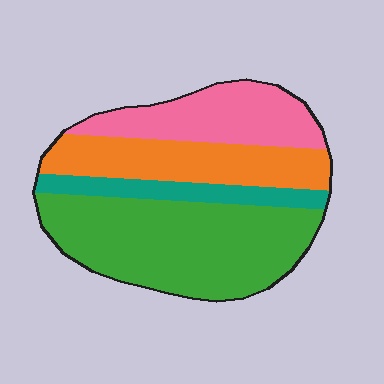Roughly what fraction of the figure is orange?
Orange covers roughly 25% of the figure.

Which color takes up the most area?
Green, at roughly 45%.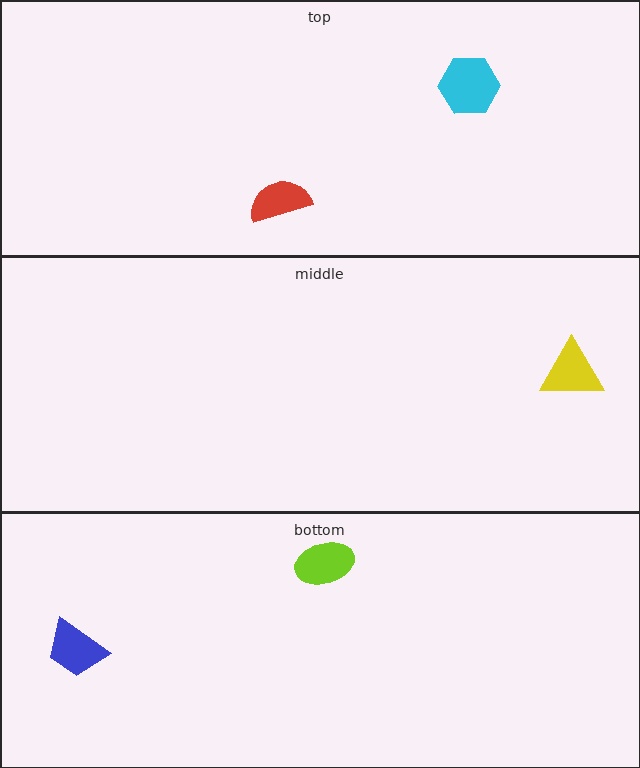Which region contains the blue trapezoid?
The bottom region.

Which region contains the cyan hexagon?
The top region.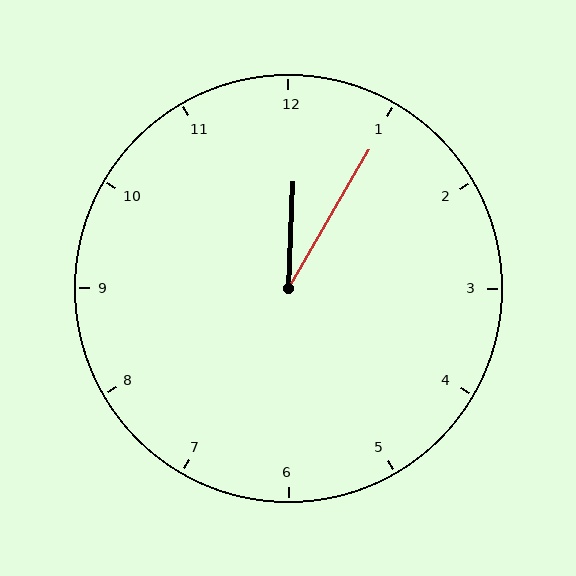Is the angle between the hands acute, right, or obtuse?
It is acute.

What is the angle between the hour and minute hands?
Approximately 28 degrees.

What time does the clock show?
12:05.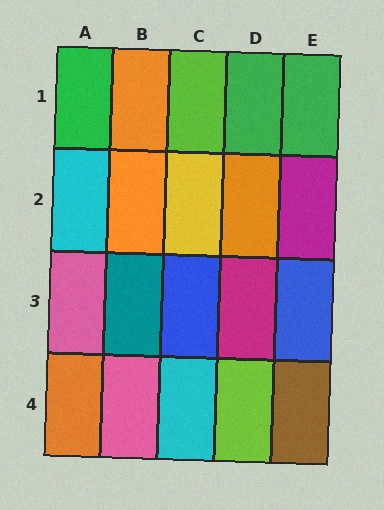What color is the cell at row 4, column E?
Brown.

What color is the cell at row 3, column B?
Teal.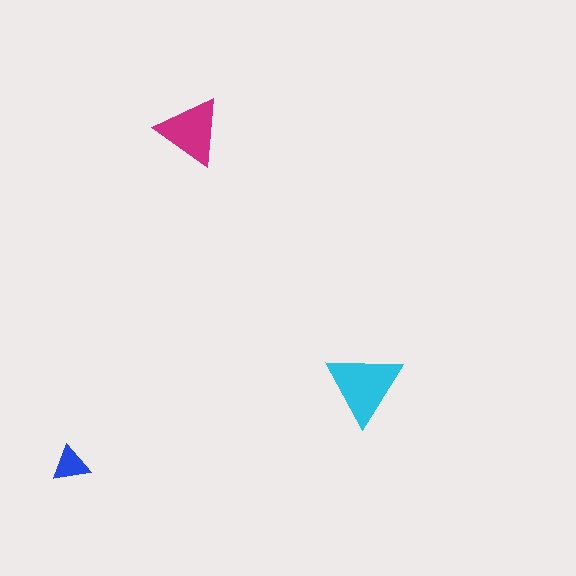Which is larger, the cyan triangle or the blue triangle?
The cyan one.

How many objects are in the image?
There are 3 objects in the image.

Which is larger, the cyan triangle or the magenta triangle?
The cyan one.